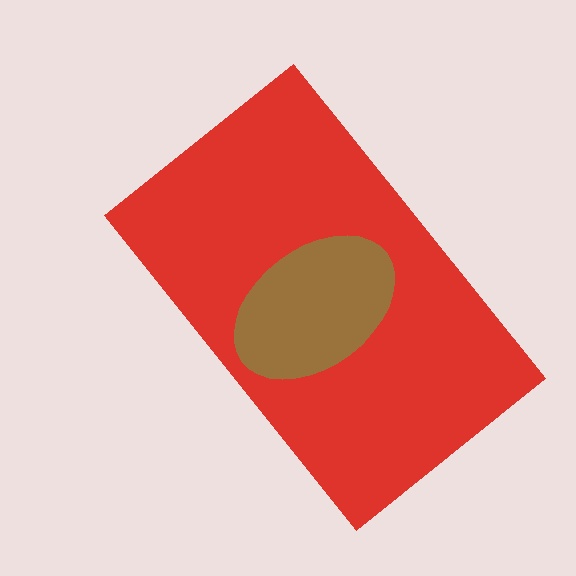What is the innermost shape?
The brown ellipse.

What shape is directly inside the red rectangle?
The brown ellipse.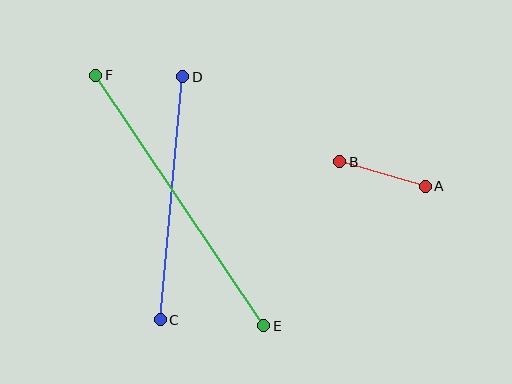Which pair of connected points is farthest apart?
Points E and F are farthest apart.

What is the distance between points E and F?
The distance is approximately 302 pixels.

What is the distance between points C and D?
The distance is approximately 244 pixels.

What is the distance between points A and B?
The distance is approximately 89 pixels.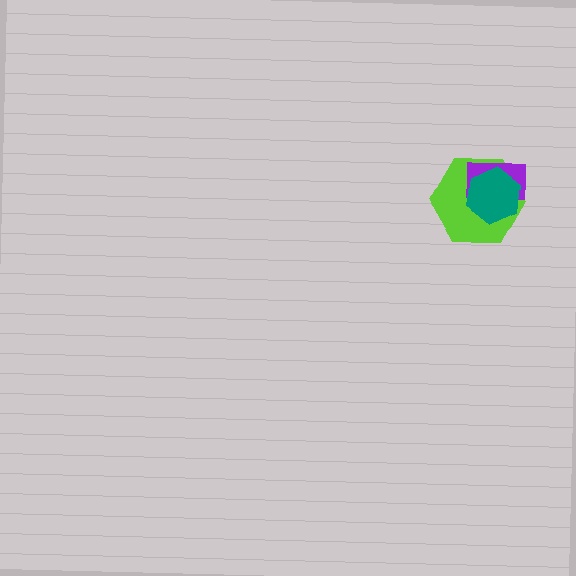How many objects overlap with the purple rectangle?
2 objects overlap with the purple rectangle.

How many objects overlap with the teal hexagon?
2 objects overlap with the teal hexagon.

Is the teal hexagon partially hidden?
No, no other shape covers it.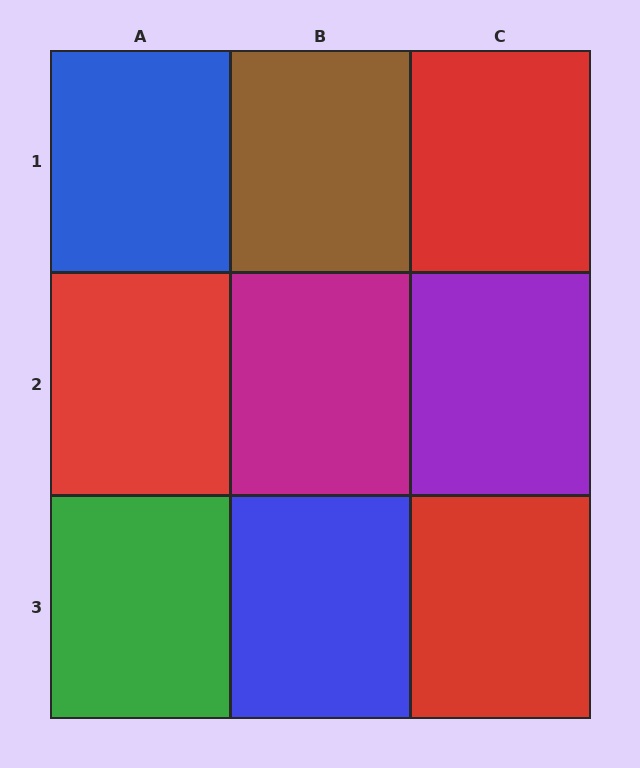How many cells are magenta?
1 cell is magenta.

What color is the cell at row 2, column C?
Purple.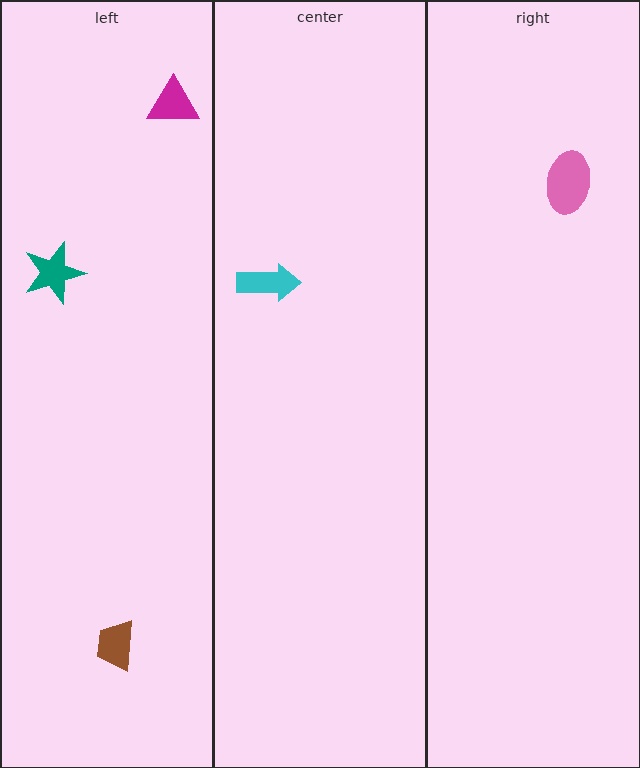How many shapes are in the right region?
1.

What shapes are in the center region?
The cyan arrow.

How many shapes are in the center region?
1.